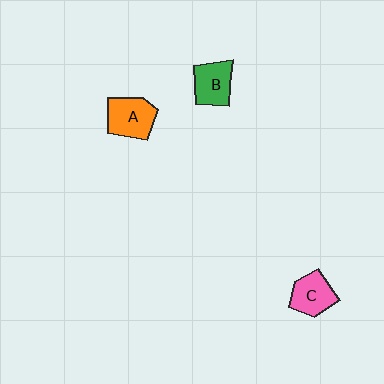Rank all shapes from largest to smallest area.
From largest to smallest: A (orange), B (green), C (pink).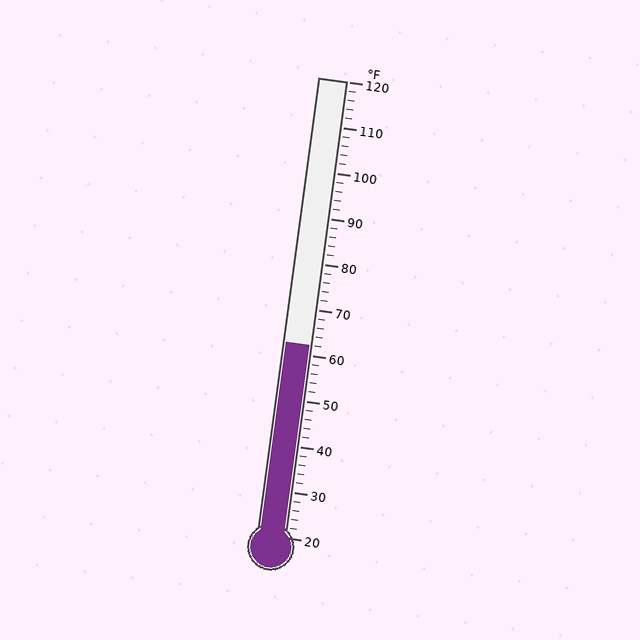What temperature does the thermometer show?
The thermometer shows approximately 62°F.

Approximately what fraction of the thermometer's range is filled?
The thermometer is filled to approximately 40% of its range.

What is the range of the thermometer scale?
The thermometer scale ranges from 20°F to 120°F.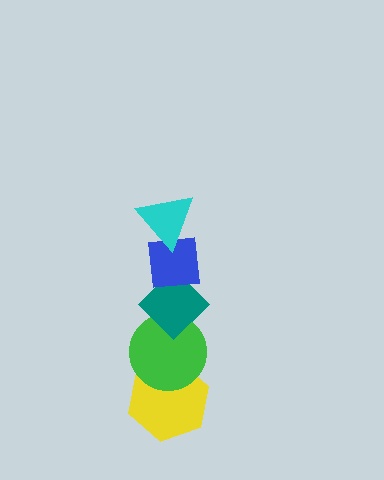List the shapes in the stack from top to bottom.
From top to bottom: the cyan triangle, the blue square, the teal diamond, the green circle, the yellow hexagon.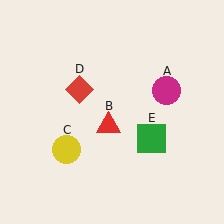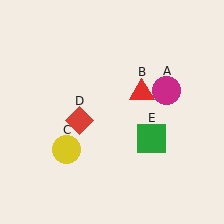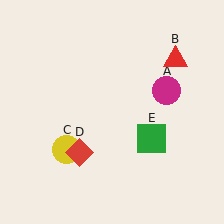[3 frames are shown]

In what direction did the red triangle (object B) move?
The red triangle (object B) moved up and to the right.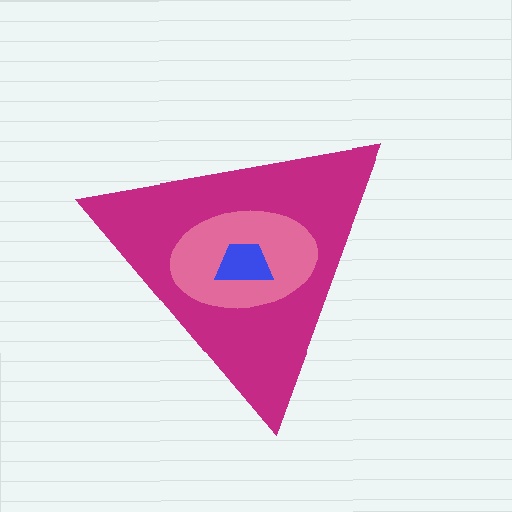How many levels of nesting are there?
3.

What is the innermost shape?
The blue trapezoid.